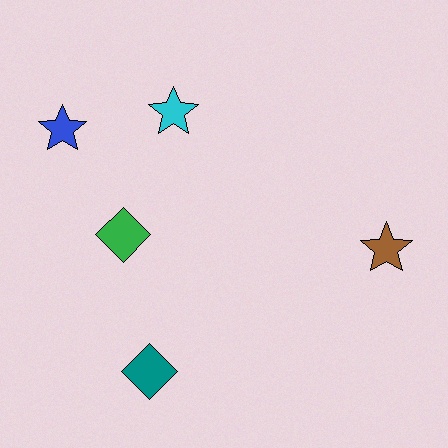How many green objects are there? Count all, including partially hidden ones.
There is 1 green object.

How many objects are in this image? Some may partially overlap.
There are 5 objects.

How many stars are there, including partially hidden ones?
There are 3 stars.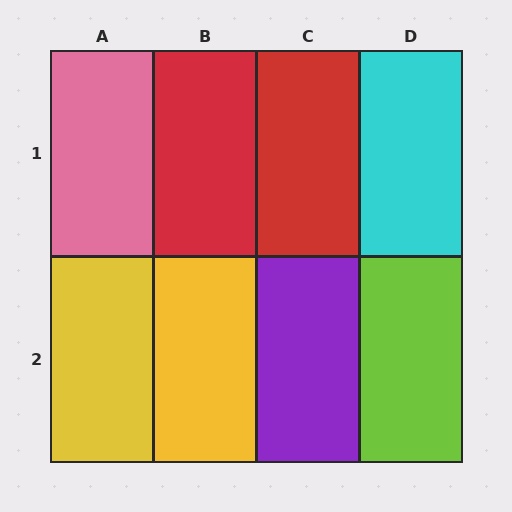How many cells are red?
2 cells are red.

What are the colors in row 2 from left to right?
Yellow, yellow, purple, lime.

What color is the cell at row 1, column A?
Pink.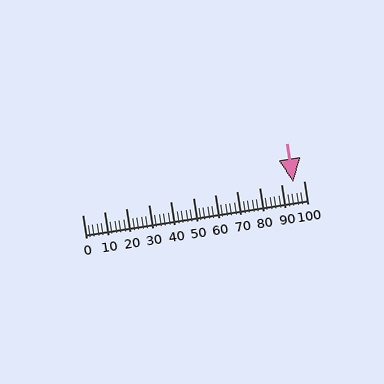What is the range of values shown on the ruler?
The ruler shows values from 0 to 100.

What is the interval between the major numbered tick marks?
The major tick marks are spaced 10 units apart.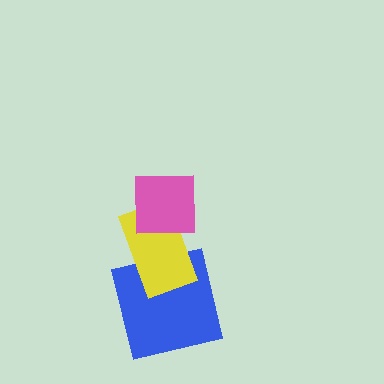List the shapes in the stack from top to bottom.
From top to bottom: the pink square, the yellow rectangle, the blue square.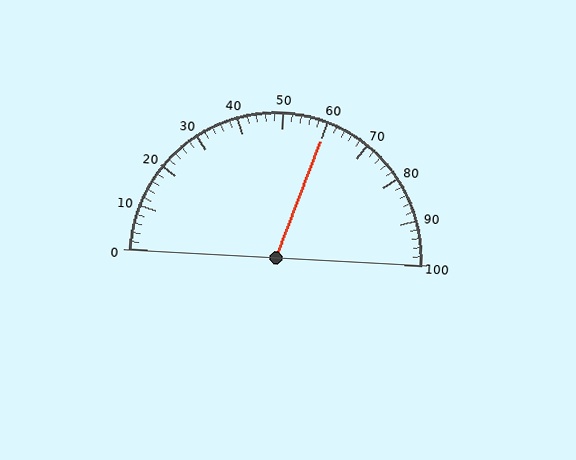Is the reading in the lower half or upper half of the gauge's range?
The reading is in the upper half of the range (0 to 100).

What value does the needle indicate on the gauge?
The needle indicates approximately 60.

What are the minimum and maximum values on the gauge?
The gauge ranges from 0 to 100.